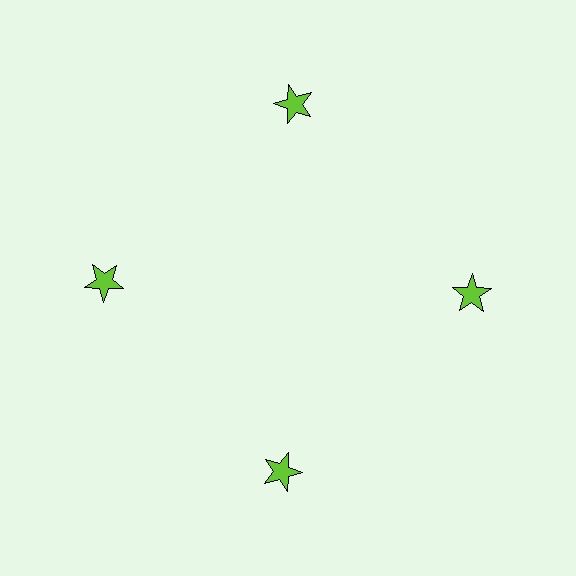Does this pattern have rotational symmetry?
Yes, this pattern has 4-fold rotational symmetry. It looks the same after rotating 90 degrees around the center.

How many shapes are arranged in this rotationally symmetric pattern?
There are 4 shapes, arranged in 4 groups of 1.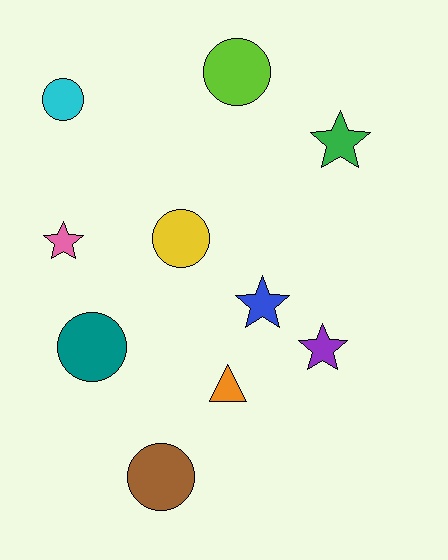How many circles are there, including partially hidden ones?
There are 5 circles.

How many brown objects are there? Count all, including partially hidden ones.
There is 1 brown object.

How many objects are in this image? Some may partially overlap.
There are 10 objects.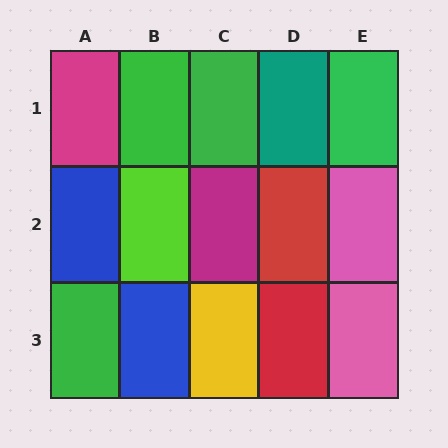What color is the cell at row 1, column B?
Green.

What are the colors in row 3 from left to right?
Green, blue, yellow, red, pink.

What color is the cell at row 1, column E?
Green.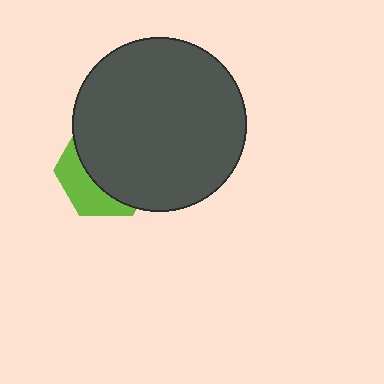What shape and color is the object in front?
The object in front is a dark gray circle.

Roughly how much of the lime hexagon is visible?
A small part of it is visible (roughly 33%).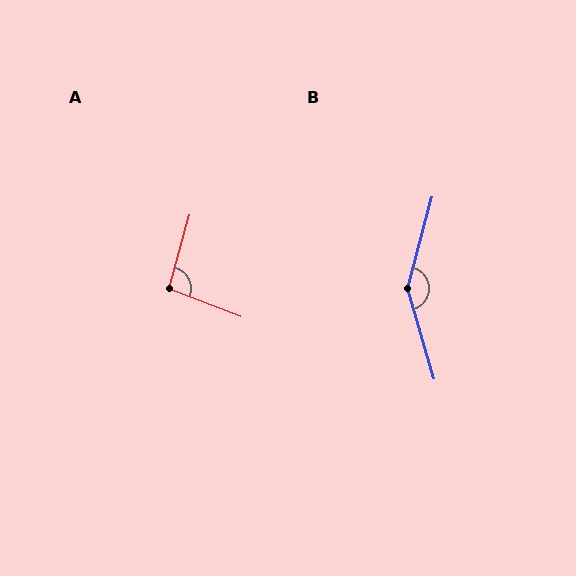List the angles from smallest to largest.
A (95°), B (149°).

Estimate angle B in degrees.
Approximately 149 degrees.